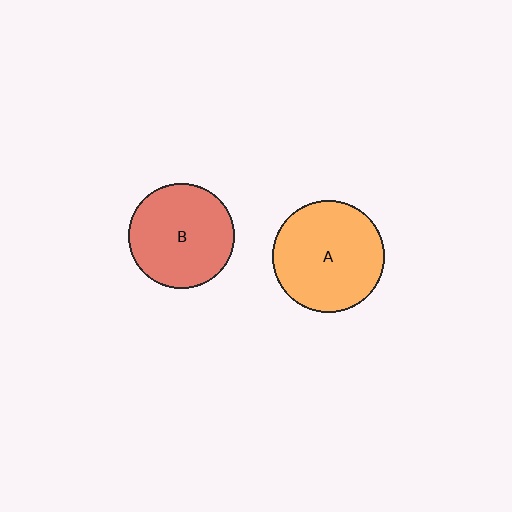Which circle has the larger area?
Circle A (orange).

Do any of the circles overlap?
No, none of the circles overlap.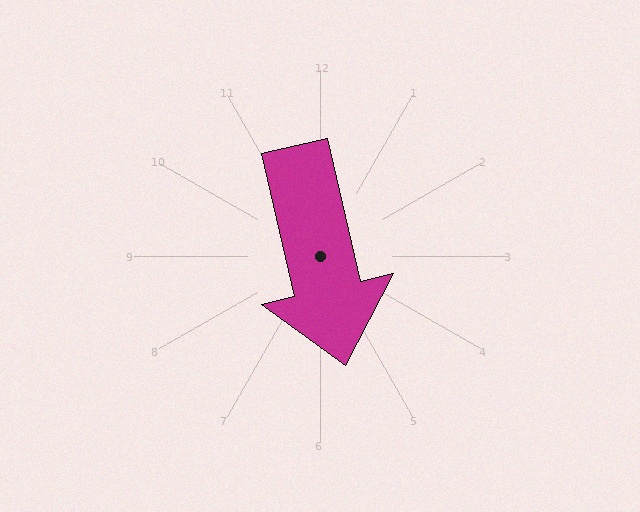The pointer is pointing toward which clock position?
Roughly 6 o'clock.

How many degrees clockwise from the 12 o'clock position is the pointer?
Approximately 167 degrees.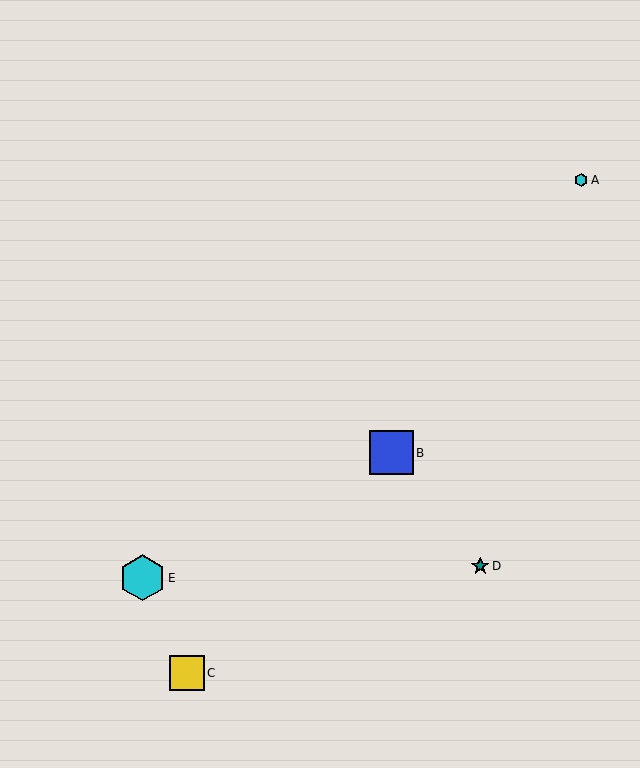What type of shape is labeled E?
Shape E is a cyan hexagon.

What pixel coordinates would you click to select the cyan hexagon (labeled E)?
Click at (143, 578) to select the cyan hexagon E.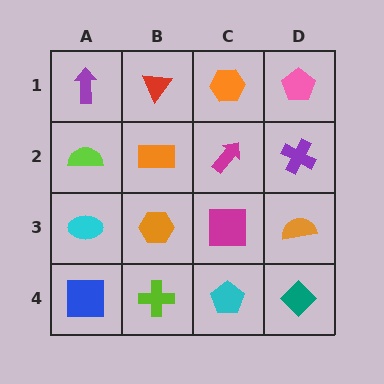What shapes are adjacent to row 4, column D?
An orange semicircle (row 3, column D), a cyan pentagon (row 4, column C).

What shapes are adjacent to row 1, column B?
An orange rectangle (row 2, column B), a purple arrow (row 1, column A), an orange hexagon (row 1, column C).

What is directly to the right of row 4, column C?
A teal diamond.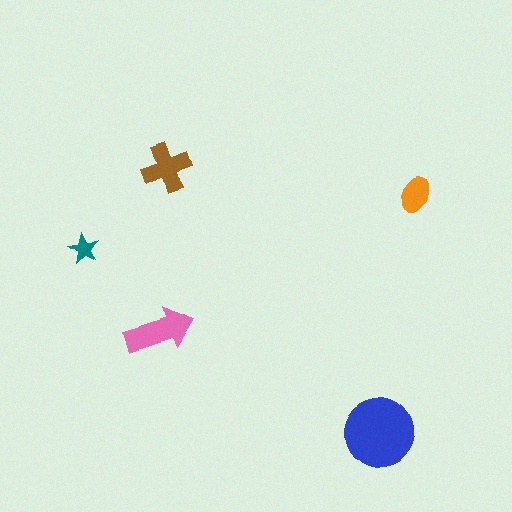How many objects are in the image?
There are 5 objects in the image.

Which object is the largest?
The blue circle.